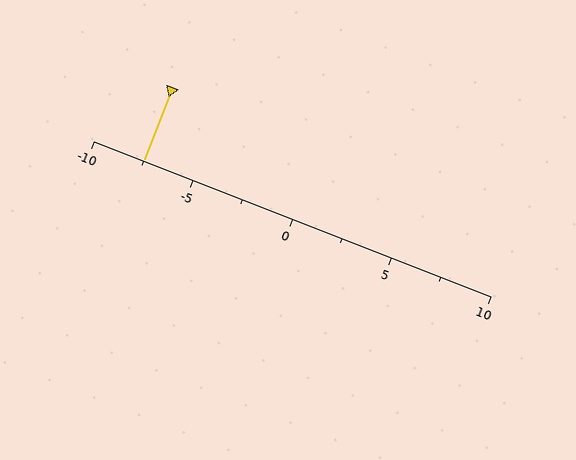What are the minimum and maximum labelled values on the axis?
The axis runs from -10 to 10.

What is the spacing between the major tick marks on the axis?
The major ticks are spaced 5 apart.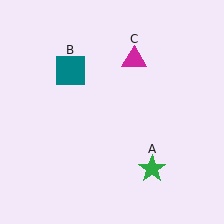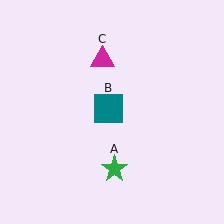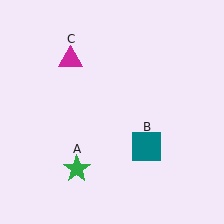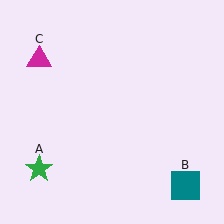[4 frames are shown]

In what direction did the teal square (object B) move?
The teal square (object B) moved down and to the right.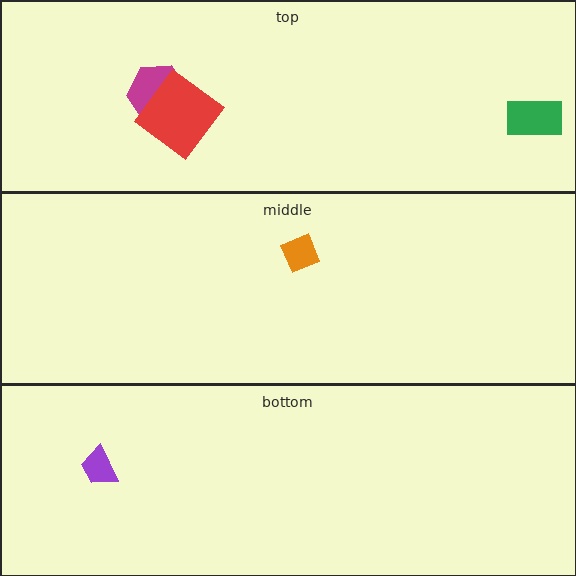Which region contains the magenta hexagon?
The top region.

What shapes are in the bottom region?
The purple trapezoid.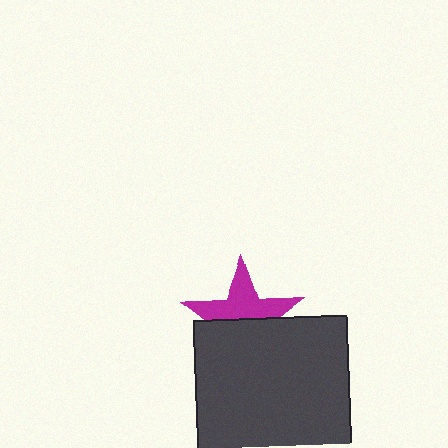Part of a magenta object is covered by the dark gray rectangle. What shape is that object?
It is a star.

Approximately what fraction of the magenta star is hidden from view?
Roughly 47% of the magenta star is hidden behind the dark gray rectangle.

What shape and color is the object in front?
The object in front is a dark gray rectangle.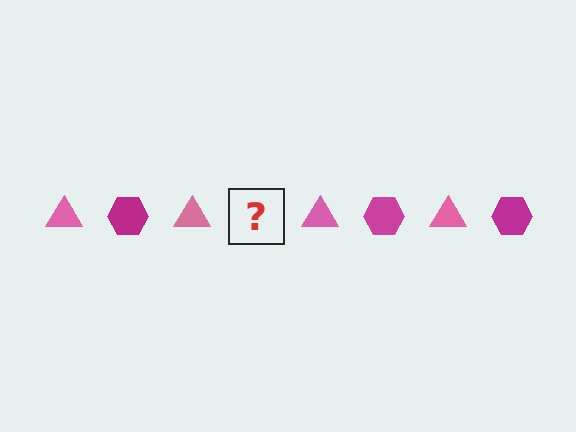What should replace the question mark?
The question mark should be replaced with a magenta hexagon.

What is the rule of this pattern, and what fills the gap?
The rule is that the pattern alternates between pink triangle and magenta hexagon. The gap should be filled with a magenta hexagon.